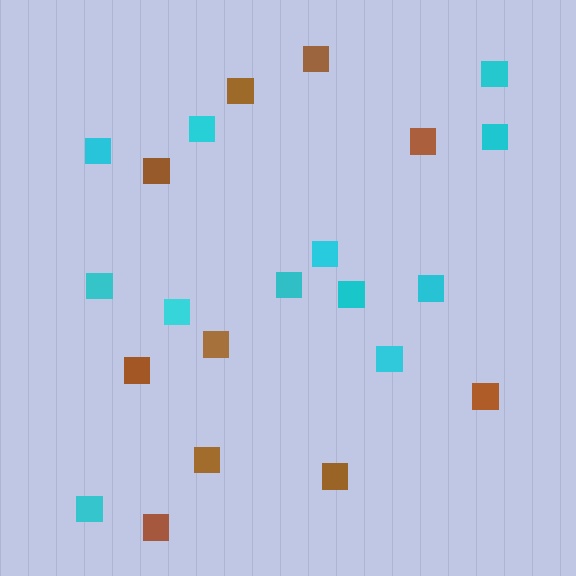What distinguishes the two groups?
There are 2 groups: one group of cyan squares (12) and one group of brown squares (10).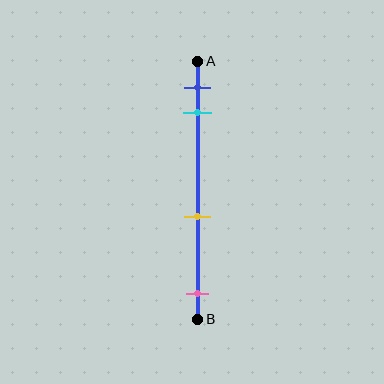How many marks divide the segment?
There are 4 marks dividing the segment.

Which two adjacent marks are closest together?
The blue and cyan marks are the closest adjacent pair.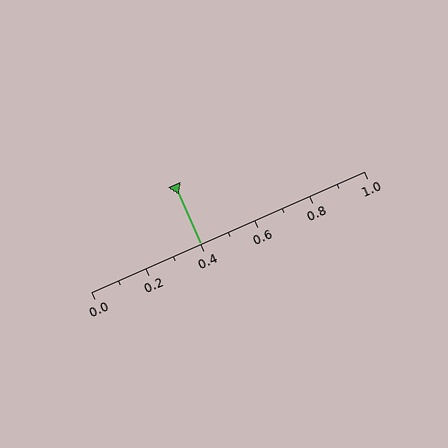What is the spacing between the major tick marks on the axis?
The major ticks are spaced 0.2 apart.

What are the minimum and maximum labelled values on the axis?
The axis runs from 0.0 to 1.0.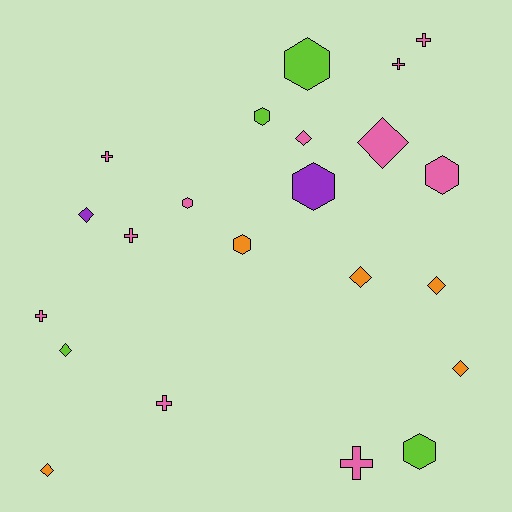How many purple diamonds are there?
There is 1 purple diamond.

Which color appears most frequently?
Pink, with 11 objects.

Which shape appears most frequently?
Diamond, with 8 objects.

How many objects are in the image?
There are 22 objects.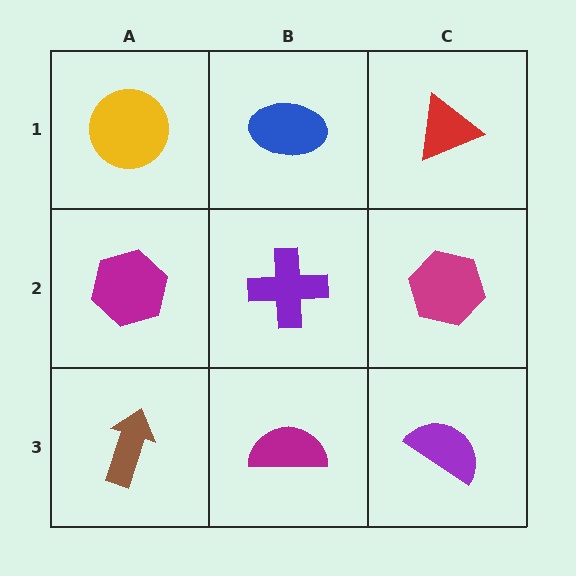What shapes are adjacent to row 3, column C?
A magenta hexagon (row 2, column C), a magenta semicircle (row 3, column B).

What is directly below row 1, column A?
A magenta hexagon.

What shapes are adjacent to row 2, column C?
A red triangle (row 1, column C), a purple semicircle (row 3, column C), a purple cross (row 2, column B).